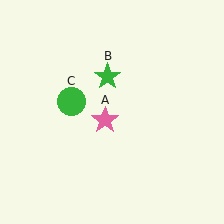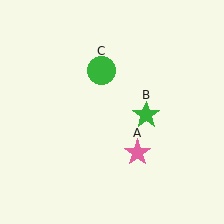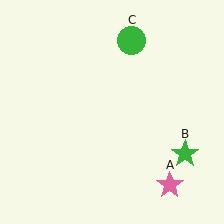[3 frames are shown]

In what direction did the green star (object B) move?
The green star (object B) moved down and to the right.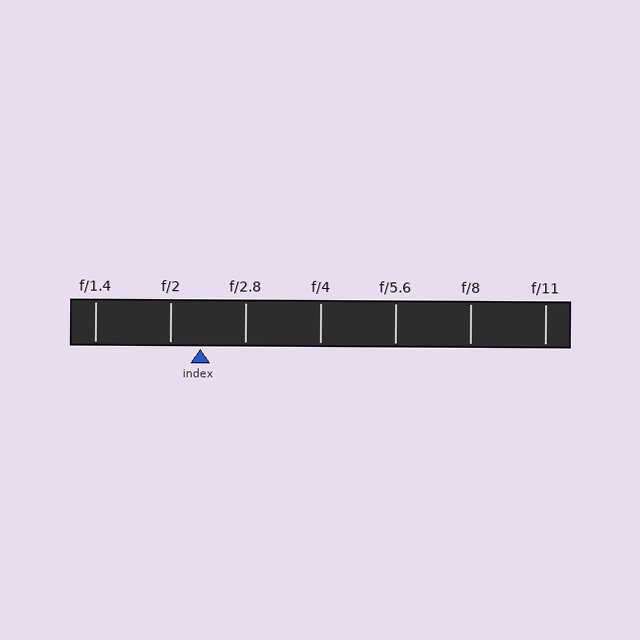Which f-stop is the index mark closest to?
The index mark is closest to f/2.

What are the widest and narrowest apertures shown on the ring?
The widest aperture shown is f/1.4 and the narrowest is f/11.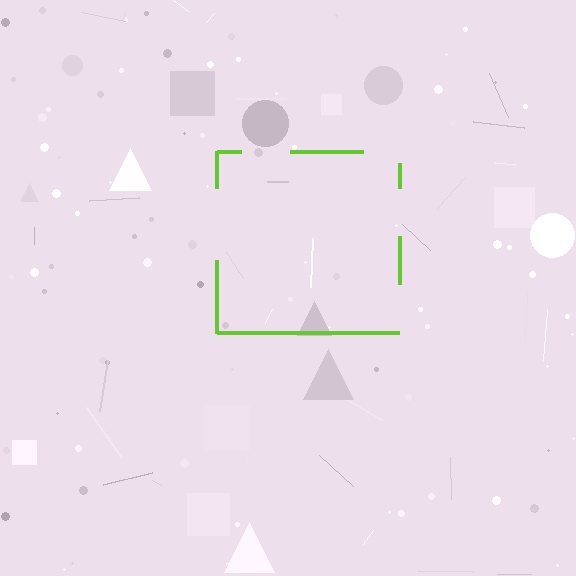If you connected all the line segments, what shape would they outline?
They would outline a square.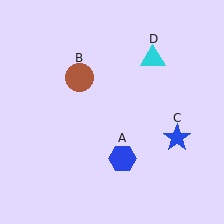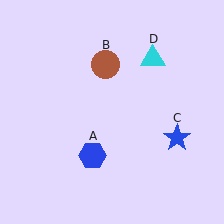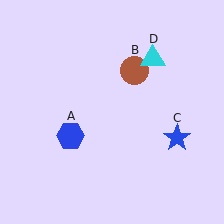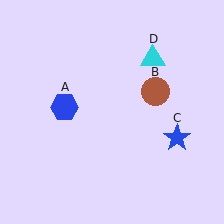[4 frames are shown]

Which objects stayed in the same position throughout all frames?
Blue star (object C) and cyan triangle (object D) remained stationary.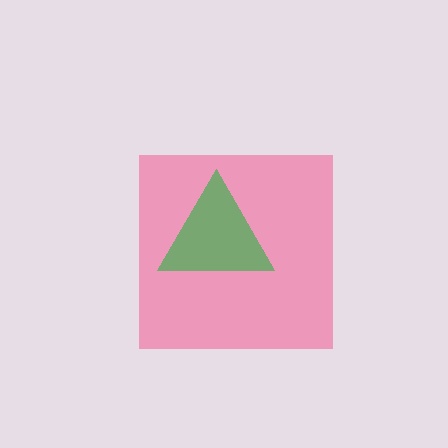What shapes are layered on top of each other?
The layered shapes are: a pink square, a green triangle.